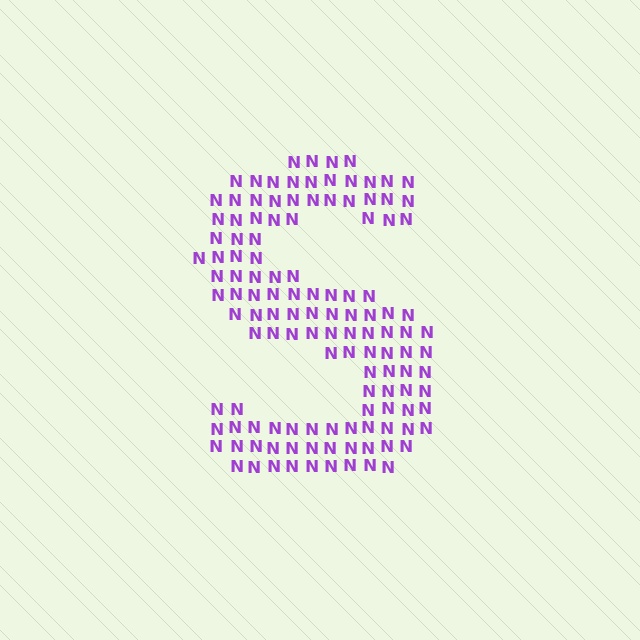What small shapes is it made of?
It is made of small letter N's.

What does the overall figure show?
The overall figure shows the letter S.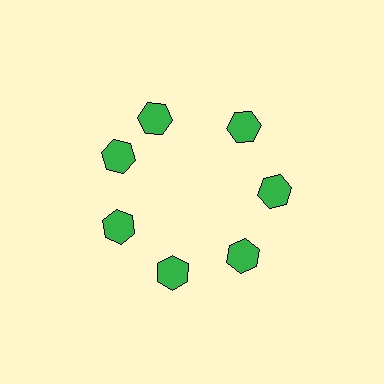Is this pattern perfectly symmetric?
No. The 7 green hexagons are arranged in a ring, but one element near the 12 o'clock position is rotated out of alignment along the ring, breaking the 7-fold rotational symmetry.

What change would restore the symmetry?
The symmetry would be restored by rotating it back into even spacing with its neighbors so that all 7 hexagons sit at equal angles and equal distance from the center.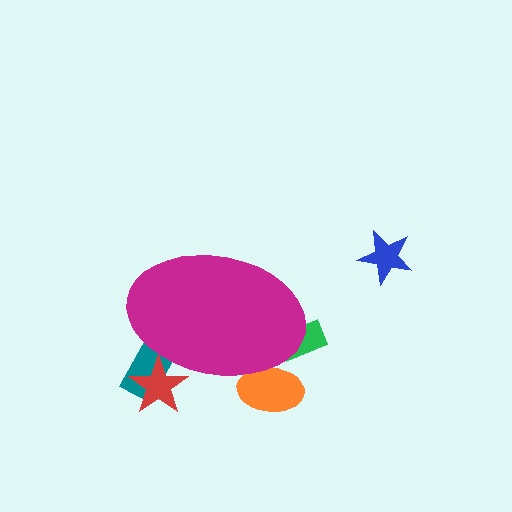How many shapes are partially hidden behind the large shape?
4 shapes are partially hidden.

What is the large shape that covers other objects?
A magenta ellipse.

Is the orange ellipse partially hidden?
Yes, the orange ellipse is partially hidden behind the magenta ellipse.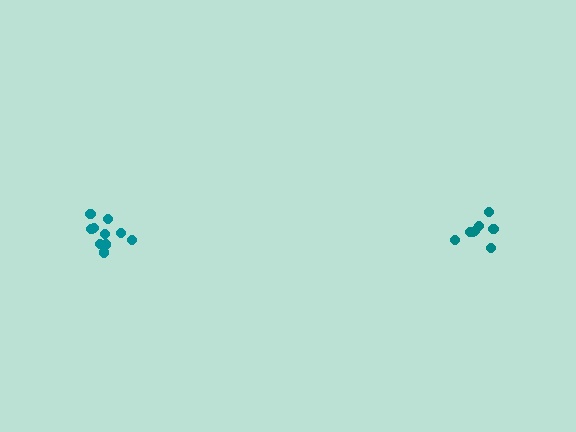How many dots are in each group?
Group 1: 8 dots, Group 2: 10 dots (18 total).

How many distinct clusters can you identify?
There are 2 distinct clusters.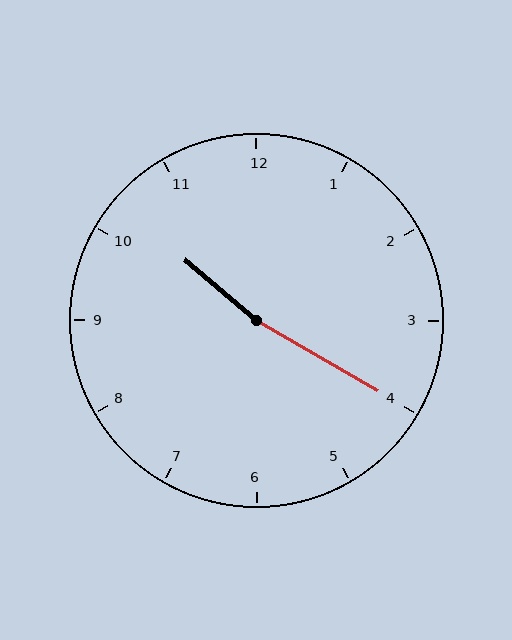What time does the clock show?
10:20.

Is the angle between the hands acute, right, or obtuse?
It is obtuse.